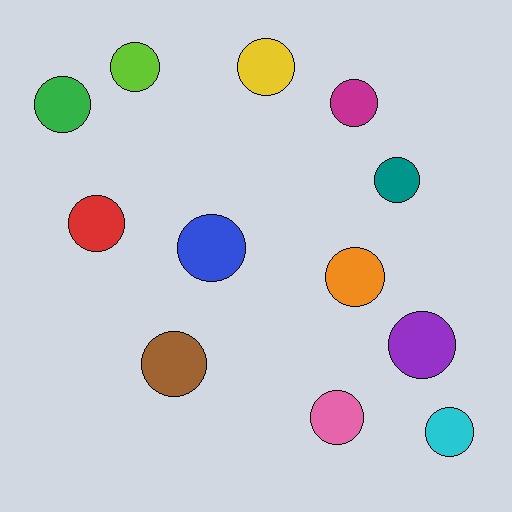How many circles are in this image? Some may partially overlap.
There are 12 circles.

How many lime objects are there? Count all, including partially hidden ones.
There is 1 lime object.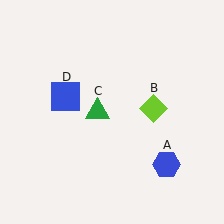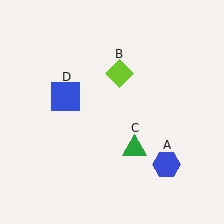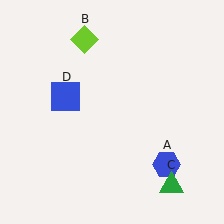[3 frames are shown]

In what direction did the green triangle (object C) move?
The green triangle (object C) moved down and to the right.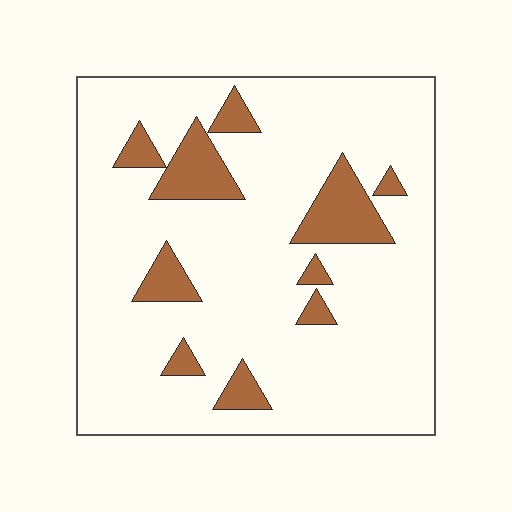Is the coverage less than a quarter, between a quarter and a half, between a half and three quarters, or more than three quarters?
Less than a quarter.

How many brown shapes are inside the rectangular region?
10.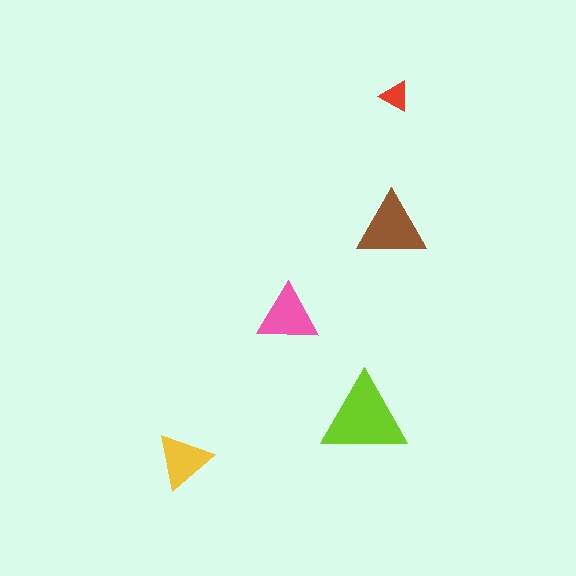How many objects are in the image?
There are 5 objects in the image.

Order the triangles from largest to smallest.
the lime one, the brown one, the pink one, the yellow one, the red one.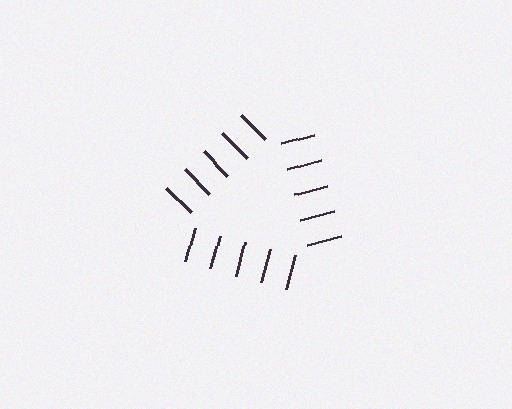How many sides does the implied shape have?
3 sides — the line-ends trace a triangle.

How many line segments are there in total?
15 — 5 along each of the 3 edges.